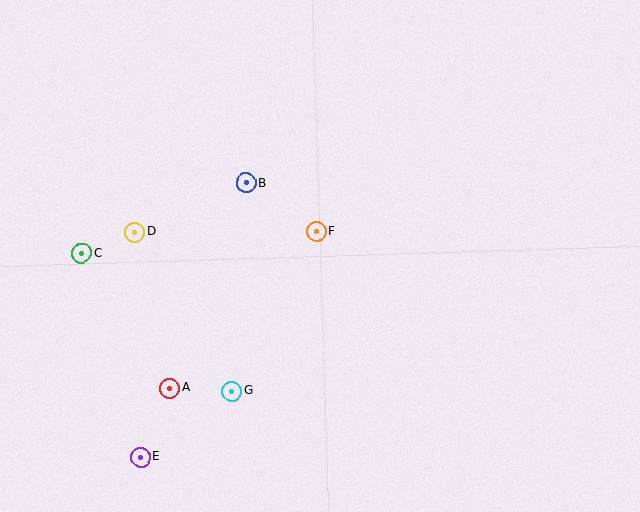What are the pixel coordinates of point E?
Point E is at (141, 457).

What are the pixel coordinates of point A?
Point A is at (170, 388).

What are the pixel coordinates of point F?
Point F is at (316, 231).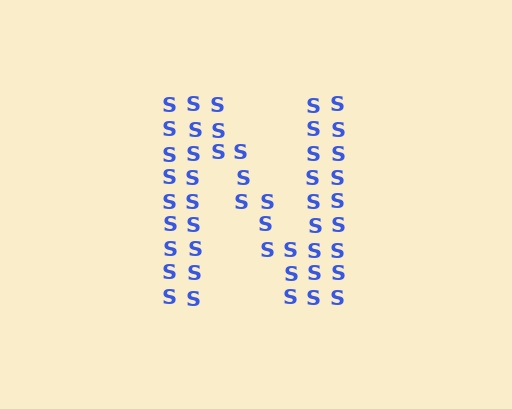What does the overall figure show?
The overall figure shows the letter N.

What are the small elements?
The small elements are letter S's.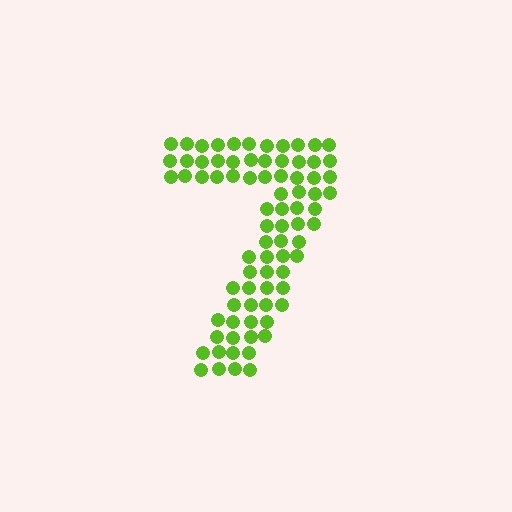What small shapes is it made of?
It is made of small circles.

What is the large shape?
The large shape is the digit 7.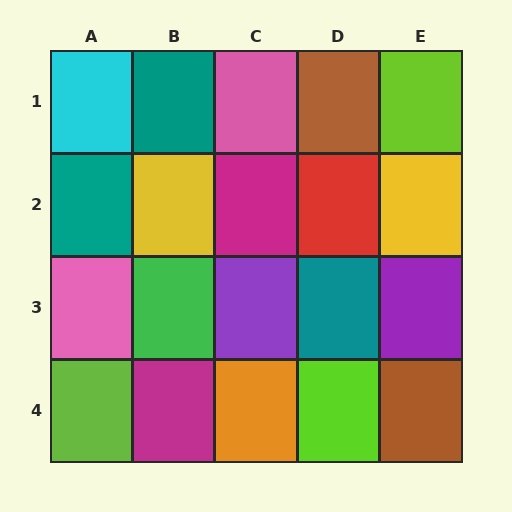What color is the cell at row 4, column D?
Lime.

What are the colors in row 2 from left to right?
Teal, yellow, magenta, red, yellow.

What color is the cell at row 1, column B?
Teal.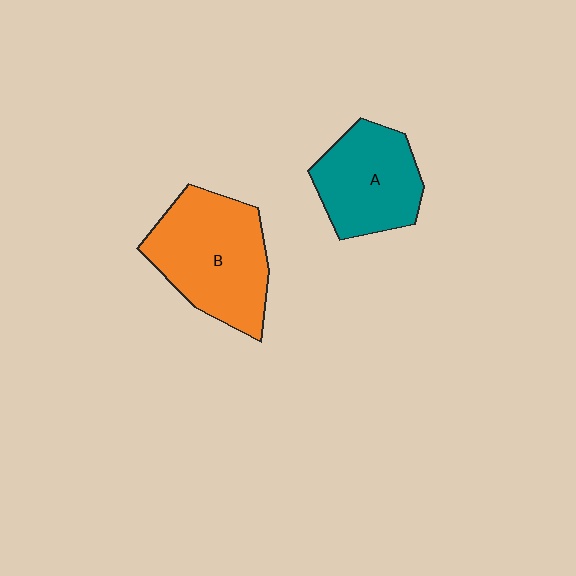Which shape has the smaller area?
Shape A (teal).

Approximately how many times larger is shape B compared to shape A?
Approximately 1.3 times.